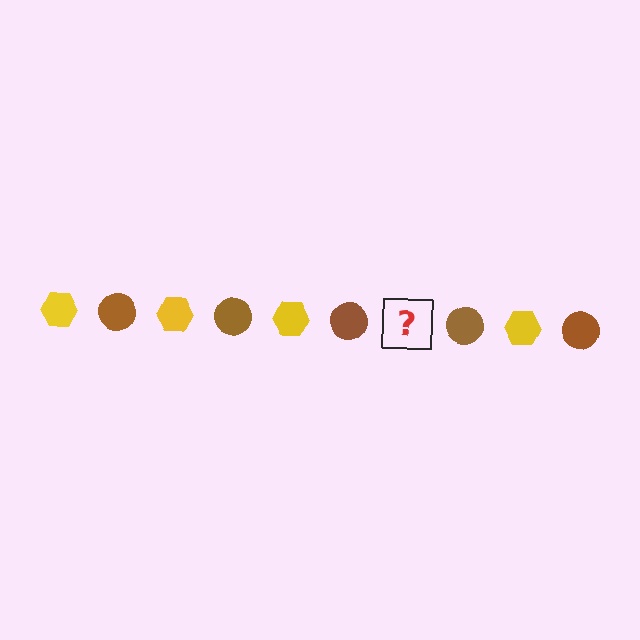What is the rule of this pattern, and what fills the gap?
The rule is that the pattern alternates between yellow hexagon and brown circle. The gap should be filled with a yellow hexagon.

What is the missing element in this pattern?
The missing element is a yellow hexagon.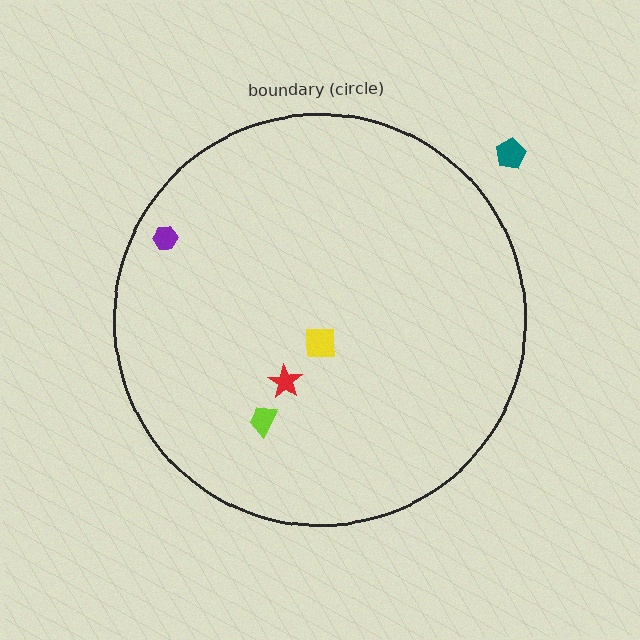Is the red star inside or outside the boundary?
Inside.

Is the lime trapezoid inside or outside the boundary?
Inside.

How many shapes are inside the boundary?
4 inside, 1 outside.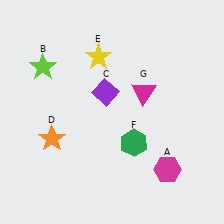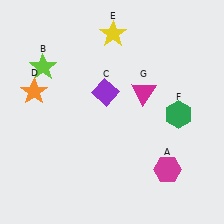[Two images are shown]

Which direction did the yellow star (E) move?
The yellow star (E) moved up.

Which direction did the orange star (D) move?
The orange star (D) moved up.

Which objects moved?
The objects that moved are: the orange star (D), the yellow star (E), the green hexagon (F).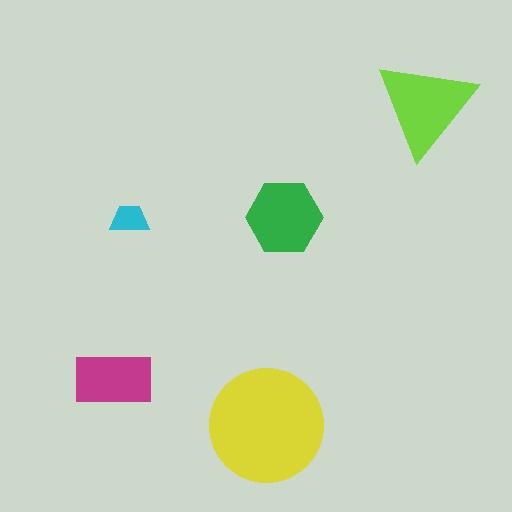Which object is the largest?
The yellow circle.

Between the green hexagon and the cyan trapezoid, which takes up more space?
The green hexagon.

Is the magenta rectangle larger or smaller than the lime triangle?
Smaller.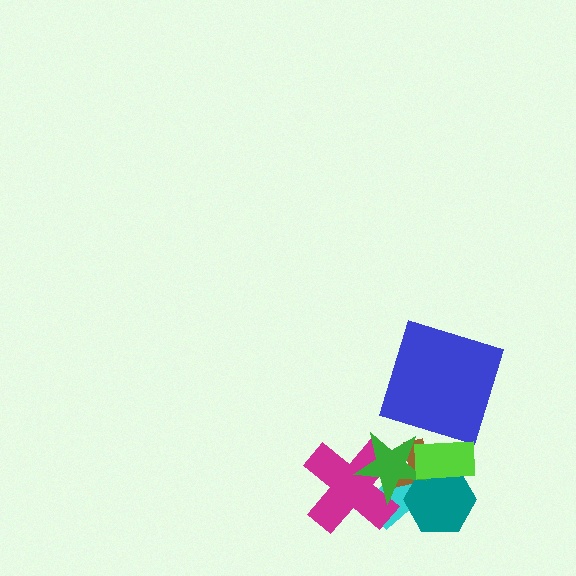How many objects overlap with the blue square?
0 objects overlap with the blue square.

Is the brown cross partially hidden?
Yes, it is partially covered by another shape.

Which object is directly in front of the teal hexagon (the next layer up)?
The green star is directly in front of the teal hexagon.